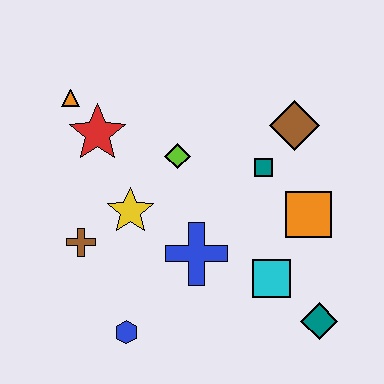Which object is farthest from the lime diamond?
The teal diamond is farthest from the lime diamond.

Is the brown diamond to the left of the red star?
No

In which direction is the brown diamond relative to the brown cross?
The brown diamond is to the right of the brown cross.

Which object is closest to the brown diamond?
The teal square is closest to the brown diamond.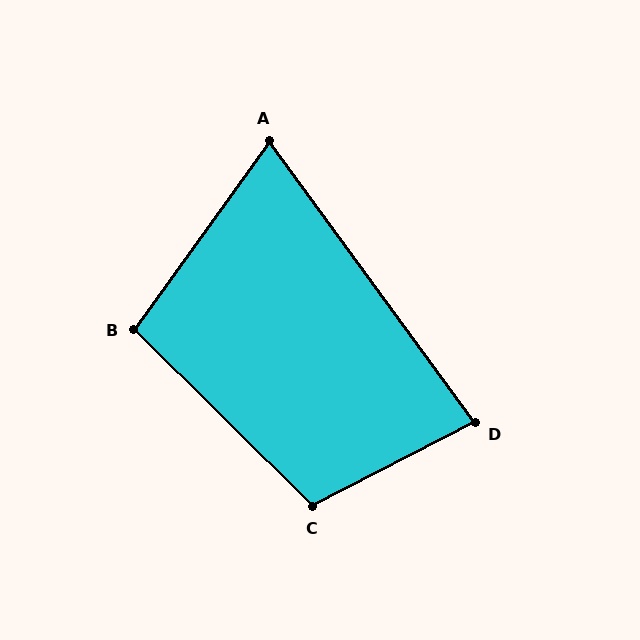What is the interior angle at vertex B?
Approximately 99 degrees (obtuse).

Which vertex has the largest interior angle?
C, at approximately 108 degrees.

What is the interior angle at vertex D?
Approximately 81 degrees (acute).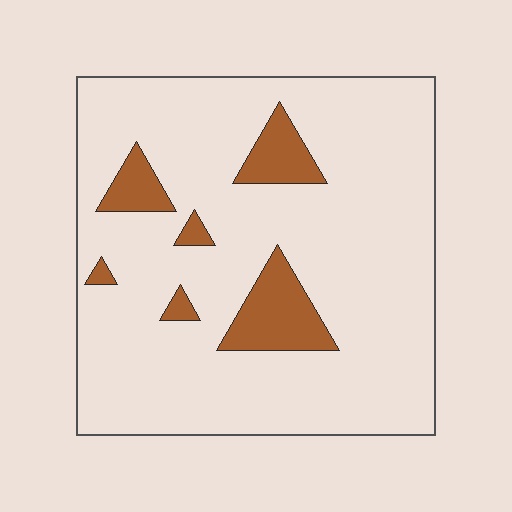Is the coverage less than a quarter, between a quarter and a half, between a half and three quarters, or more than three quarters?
Less than a quarter.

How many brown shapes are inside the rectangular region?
6.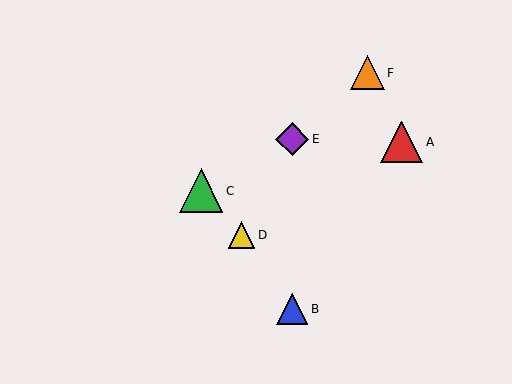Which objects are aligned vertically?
Objects B, E are aligned vertically.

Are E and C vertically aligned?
No, E is at x≈292 and C is at x≈201.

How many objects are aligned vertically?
2 objects (B, E) are aligned vertically.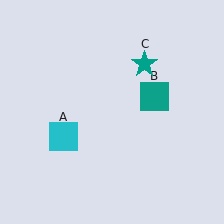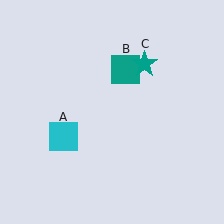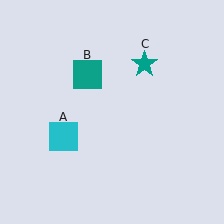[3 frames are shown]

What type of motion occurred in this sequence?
The teal square (object B) rotated counterclockwise around the center of the scene.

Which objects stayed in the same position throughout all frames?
Cyan square (object A) and teal star (object C) remained stationary.